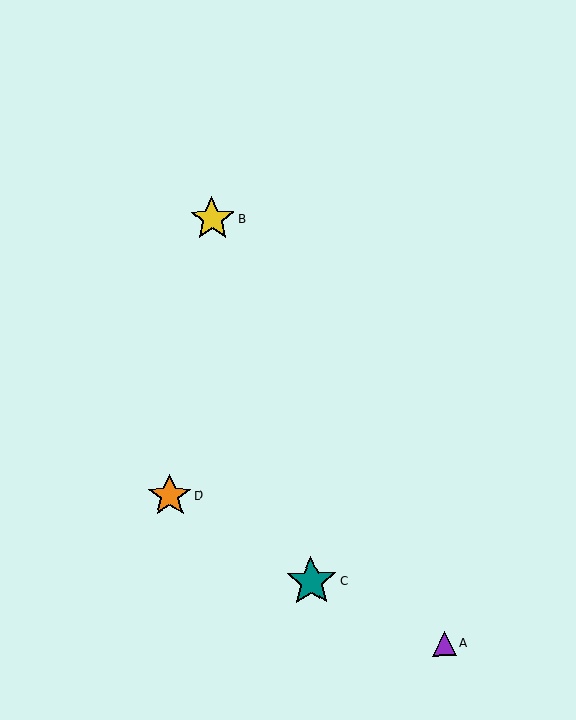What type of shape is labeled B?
Shape B is a yellow star.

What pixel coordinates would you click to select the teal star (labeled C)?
Click at (311, 581) to select the teal star C.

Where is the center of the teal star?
The center of the teal star is at (311, 581).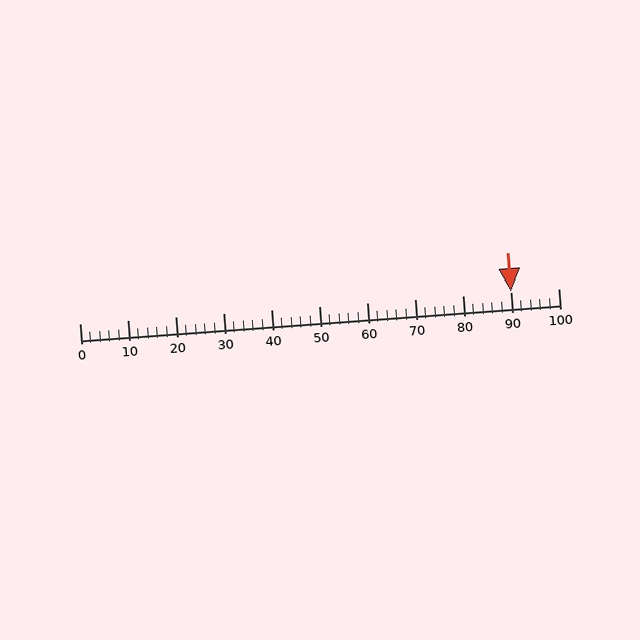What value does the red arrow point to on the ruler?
The red arrow points to approximately 90.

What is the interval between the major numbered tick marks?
The major tick marks are spaced 10 units apart.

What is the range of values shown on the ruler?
The ruler shows values from 0 to 100.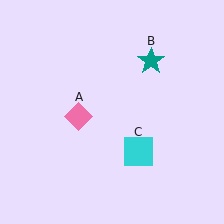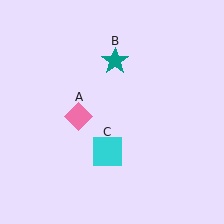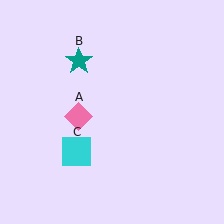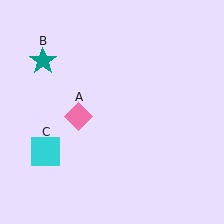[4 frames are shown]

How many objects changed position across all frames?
2 objects changed position: teal star (object B), cyan square (object C).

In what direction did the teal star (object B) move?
The teal star (object B) moved left.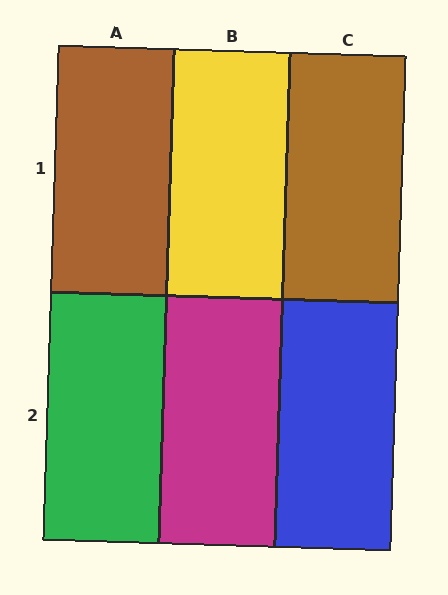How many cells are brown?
2 cells are brown.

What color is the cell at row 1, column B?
Yellow.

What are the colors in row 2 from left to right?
Green, magenta, blue.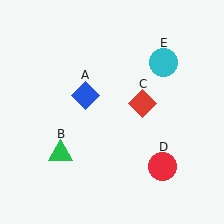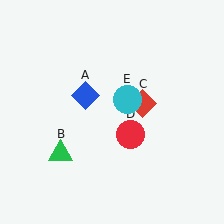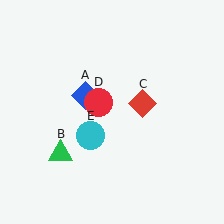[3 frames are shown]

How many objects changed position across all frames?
2 objects changed position: red circle (object D), cyan circle (object E).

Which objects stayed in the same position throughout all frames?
Blue diamond (object A) and green triangle (object B) and red diamond (object C) remained stationary.